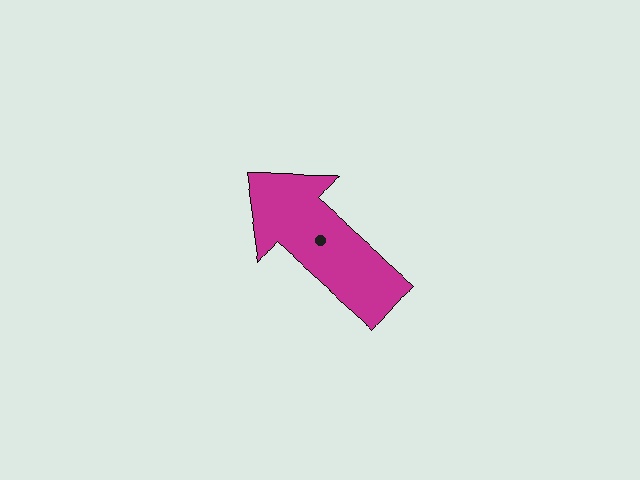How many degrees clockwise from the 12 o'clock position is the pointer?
Approximately 312 degrees.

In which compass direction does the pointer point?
Northwest.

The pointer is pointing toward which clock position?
Roughly 10 o'clock.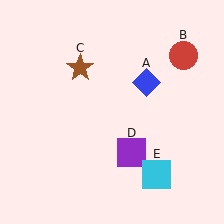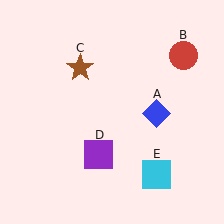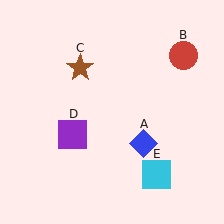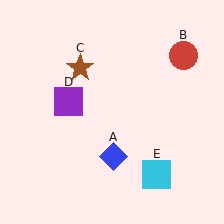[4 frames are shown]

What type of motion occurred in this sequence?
The blue diamond (object A), purple square (object D) rotated clockwise around the center of the scene.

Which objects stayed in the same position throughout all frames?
Red circle (object B) and brown star (object C) and cyan square (object E) remained stationary.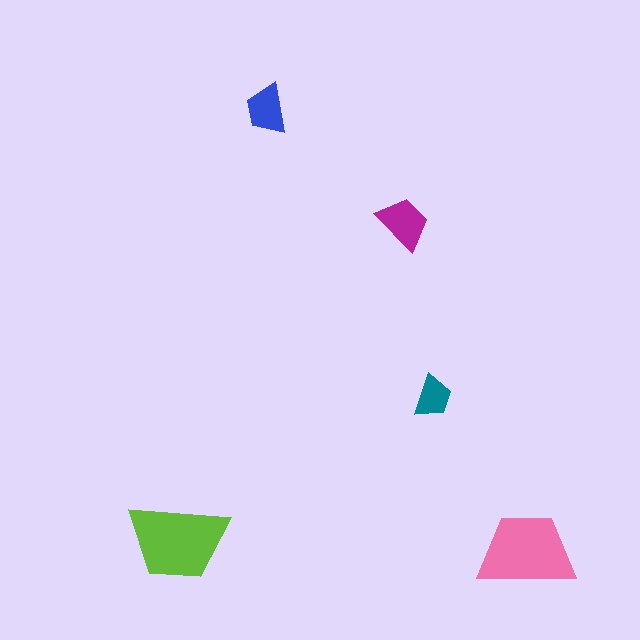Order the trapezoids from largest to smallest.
the lime one, the pink one, the magenta one, the blue one, the teal one.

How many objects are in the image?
There are 5 objects in the image.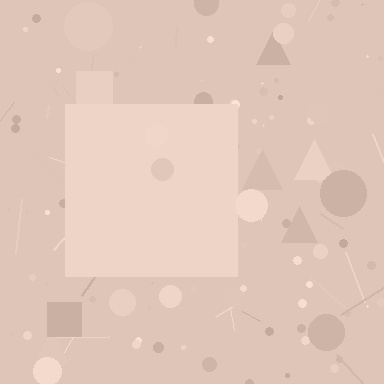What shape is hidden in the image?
A square is hidden in the image.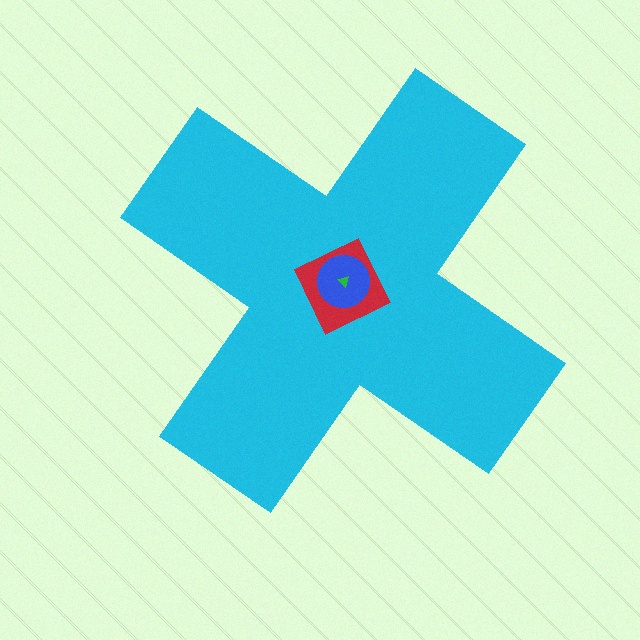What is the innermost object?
The green triangle.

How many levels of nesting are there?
4.